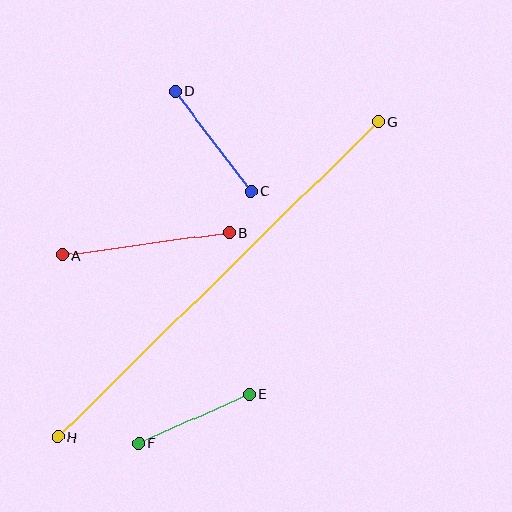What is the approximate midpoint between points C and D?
The midpoint is at approximately (213, 141) pixels.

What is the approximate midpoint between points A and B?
The midpoint is at approximately (146, 244) pixels.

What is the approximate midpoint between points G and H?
The midpoint is at approximately (218, 279) pixels.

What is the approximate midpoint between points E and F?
The midpoint is at approximately (194, 419) pixels.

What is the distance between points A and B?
The distance is approximately 169 pixels.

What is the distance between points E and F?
The distance is approximately 121 pixels.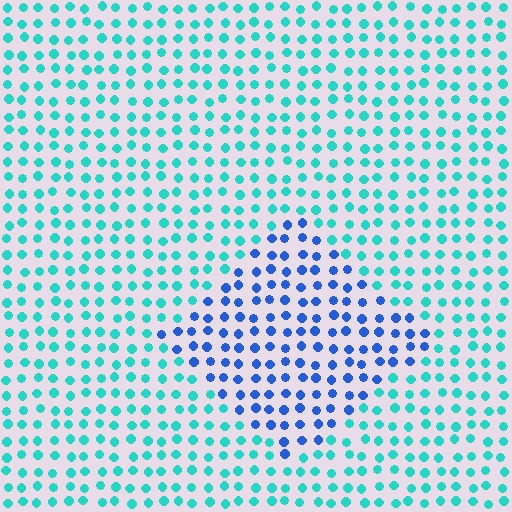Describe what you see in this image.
The image is filled with small cyan elements in a uniform arrangement. A diamond-shaped region is visible where the elements are tinted to a slightly different hue, forming a subtle color boundary.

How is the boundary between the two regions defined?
The boundary is defined purely by a slight shift in hue (about 47 degrees). Spacing, size, and orientation are identical on both sides.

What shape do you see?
I see a diamond.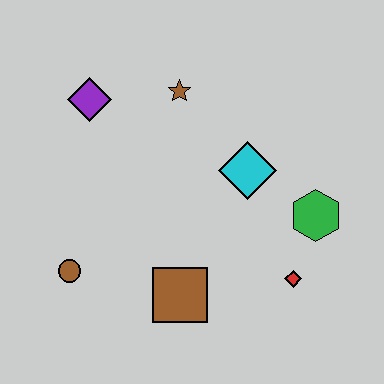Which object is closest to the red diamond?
The green hexagon is closest to the red diamond.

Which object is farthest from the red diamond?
The purple diamond is farthest from the red diamond.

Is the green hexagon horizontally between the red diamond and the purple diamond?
No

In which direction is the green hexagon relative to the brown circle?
The green hexagon is to the right of the brown circle.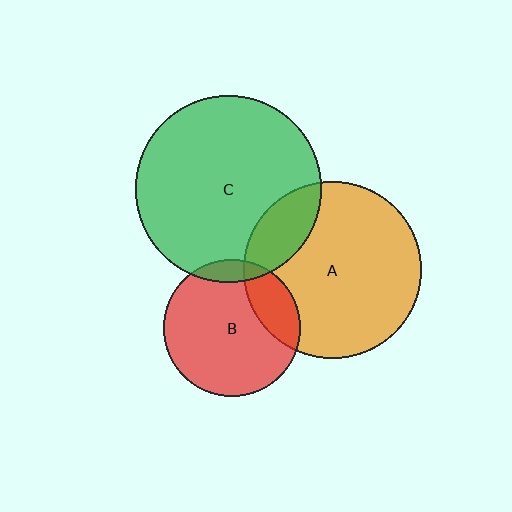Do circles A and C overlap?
Yes.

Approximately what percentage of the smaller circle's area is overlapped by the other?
Approximately 15%.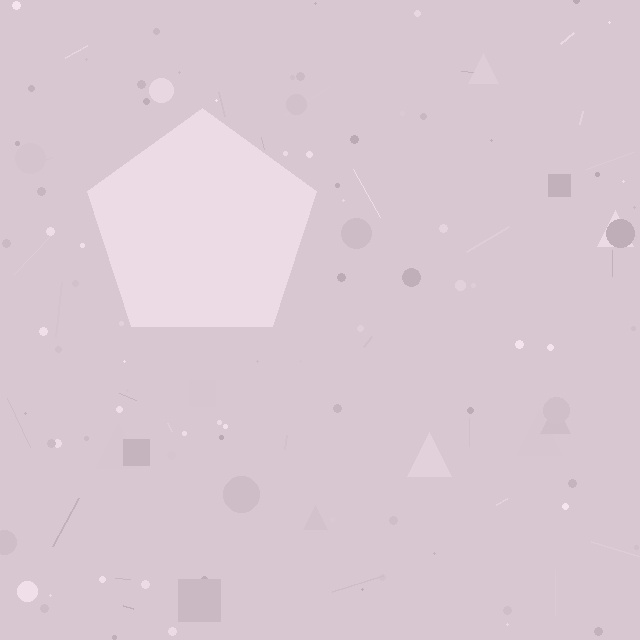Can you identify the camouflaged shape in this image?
The camouflaged shape is a pentagon.